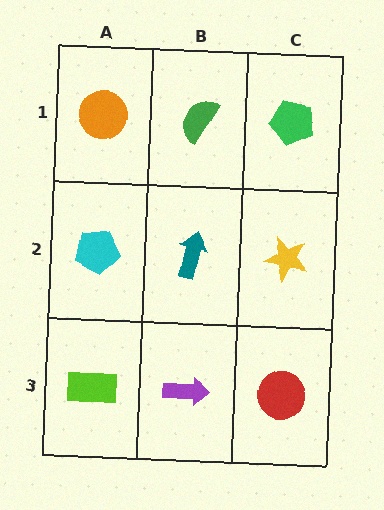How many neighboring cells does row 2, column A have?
3.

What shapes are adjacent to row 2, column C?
A green pentagon (row 1, column C), a red circle (row 3, column C), a teal arrow (row 2, column B).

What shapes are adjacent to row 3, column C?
A yellow star (row 2, column C), a purple arrow (row 3, column B).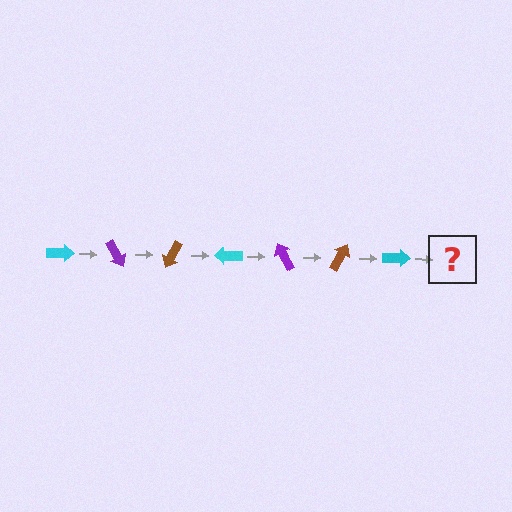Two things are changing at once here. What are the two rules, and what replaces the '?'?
The two rules are that it rotates 60 degrees each step and the color cycles through cyan, purple, and brown. The '?' should be a purple arrow, rotated 420 degrees from the start.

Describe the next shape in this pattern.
It should be a purple arrow, rotated 420 degrees from the start.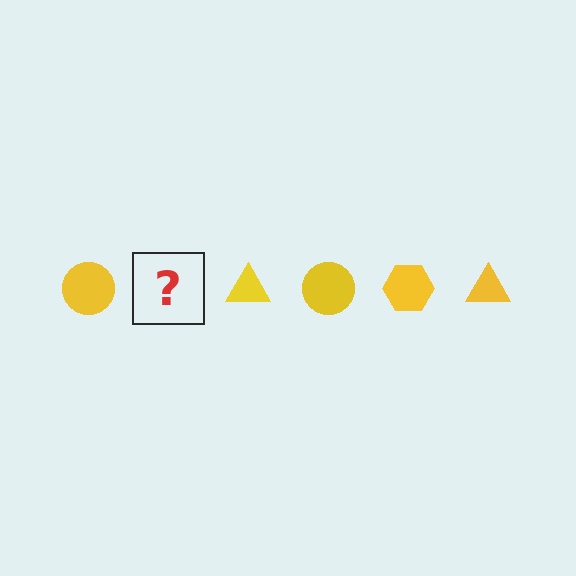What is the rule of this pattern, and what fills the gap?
The rule is that the pattern cycles through circle, hexagon, triangle shapes in yellow. The gap should be filled with a yellow hexagon.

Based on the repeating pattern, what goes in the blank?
The blank should be a yellow hexagon.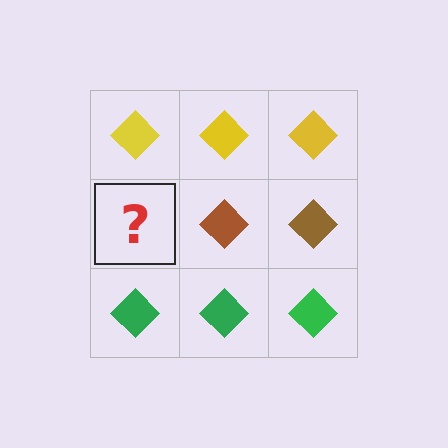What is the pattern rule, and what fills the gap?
The rule is that each row has a consistent color. The gap should be filled with a brown diamond.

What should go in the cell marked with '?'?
The missing cell should contain a brown diamond.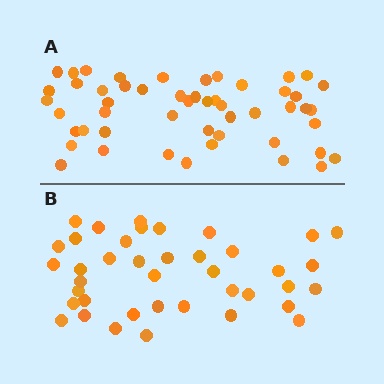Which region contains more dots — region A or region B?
Region A (the top region) has more dots.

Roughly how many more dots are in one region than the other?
Region A has roughly 12 or so more dots than region B.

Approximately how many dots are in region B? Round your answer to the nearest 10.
About 40 dots.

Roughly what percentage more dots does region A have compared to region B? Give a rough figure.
About 30% more.